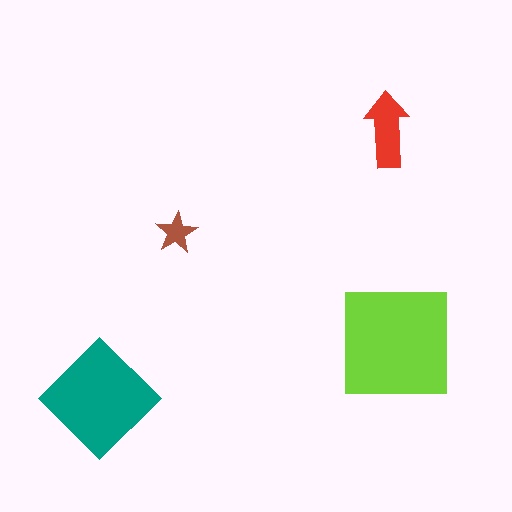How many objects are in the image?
There are 4 objects in the image.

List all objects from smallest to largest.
The brown star, the red arrow, the teal diamond, the lime square.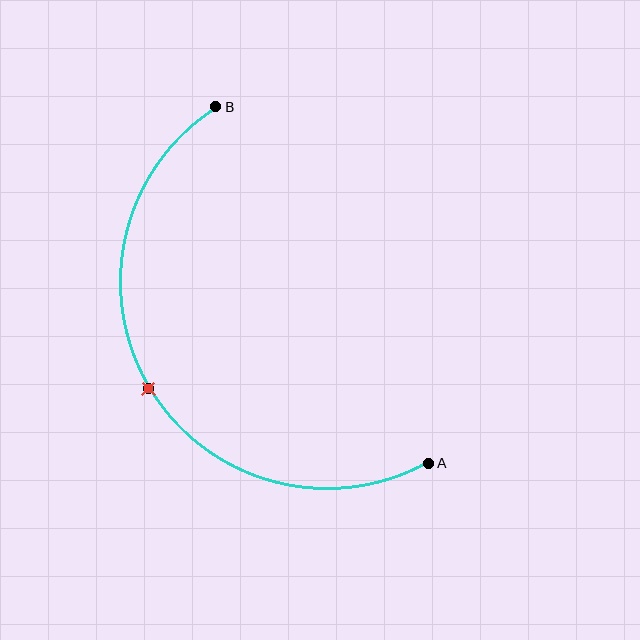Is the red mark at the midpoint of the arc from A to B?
Yes. The red mark lies on the arc at equal arc-length from both A and B — it is the arc midpoint.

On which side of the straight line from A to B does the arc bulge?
The arc bulges to the left of the straight line connecting A and B.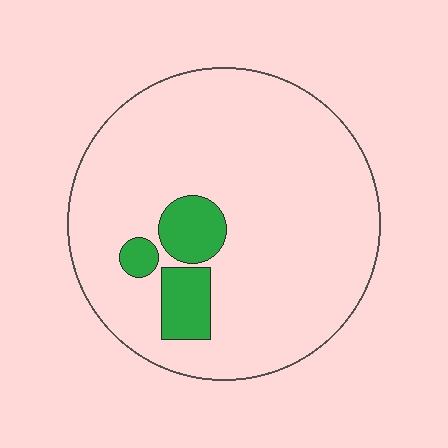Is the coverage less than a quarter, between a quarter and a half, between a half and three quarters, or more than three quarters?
Less than a quarter.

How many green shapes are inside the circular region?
3.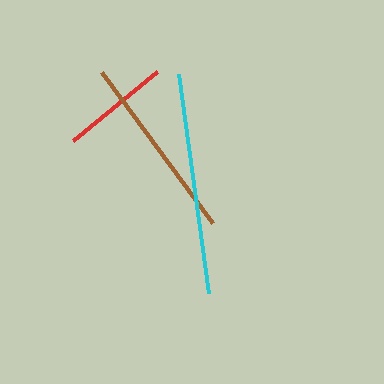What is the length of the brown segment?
The brown segment is approximately 187 pixels long.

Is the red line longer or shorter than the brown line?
The brown line is longer than the red line.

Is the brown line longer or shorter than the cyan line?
The cyan line is longer than the brown line.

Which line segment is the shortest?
The red line is the shortest at approximately 109 pixels.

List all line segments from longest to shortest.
From longest to shortest: cyan, brown, red.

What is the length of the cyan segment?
The cyan segment is approximately 221 pixels long.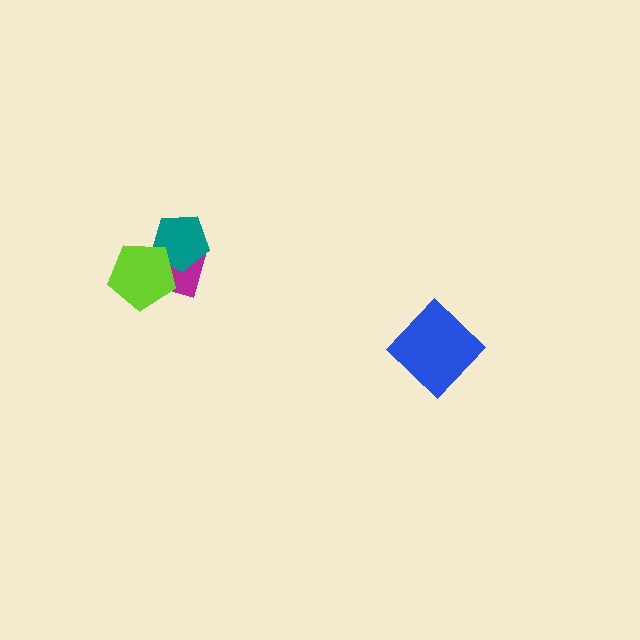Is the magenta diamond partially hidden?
Yes, it is partially covered by another shape.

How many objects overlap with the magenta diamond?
2 objects overlap with the magenta diamond.